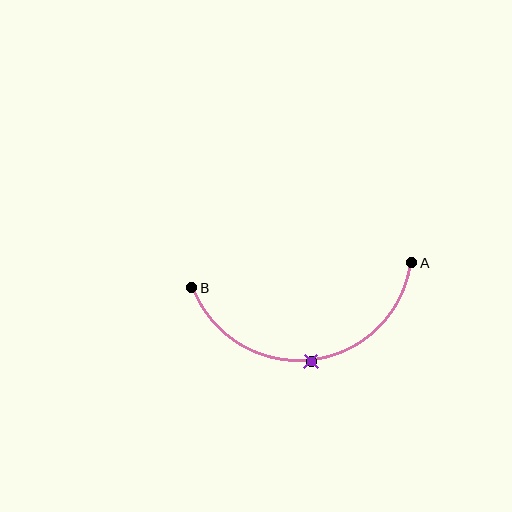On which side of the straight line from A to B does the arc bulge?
The arc bulges below the straight line connecting A and B.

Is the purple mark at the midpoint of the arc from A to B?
Yes. The purple mark lies on the arc at equal arc-length from both A and B — it is the arc midpoint.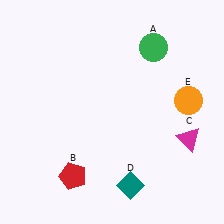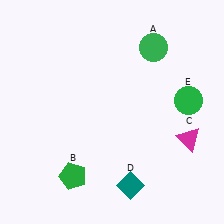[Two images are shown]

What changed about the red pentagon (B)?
In Image 1, B is red. In Image 2, it changed to green.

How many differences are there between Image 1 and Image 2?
There are 2 differences between the two images.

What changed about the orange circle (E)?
In Image 1, E is orange. In Image 2, it changed to green.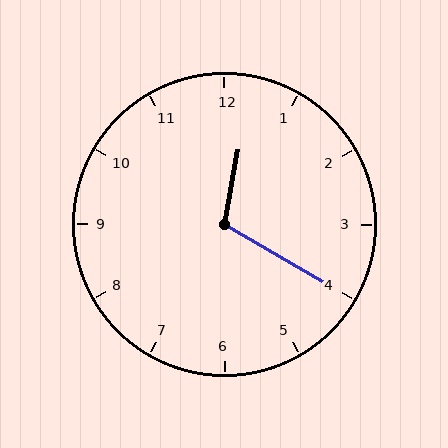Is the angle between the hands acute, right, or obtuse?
It is obtuse.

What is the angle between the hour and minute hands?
Approximately 110 degrees.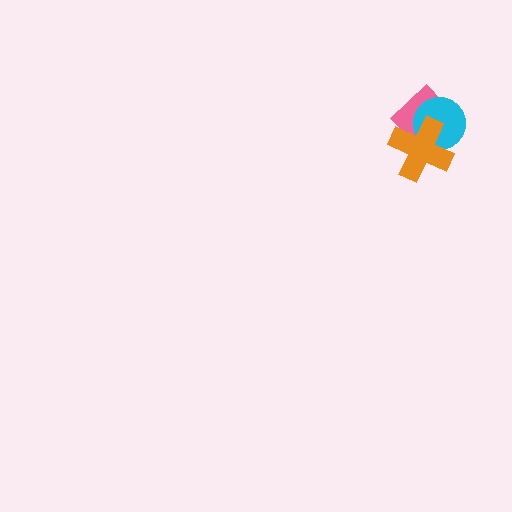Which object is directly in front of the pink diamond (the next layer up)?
The cyan circle is directly in front of the pink diamond.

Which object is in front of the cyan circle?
The orange cross is in front of the cyan circle.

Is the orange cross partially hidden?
No, no other shape covers it.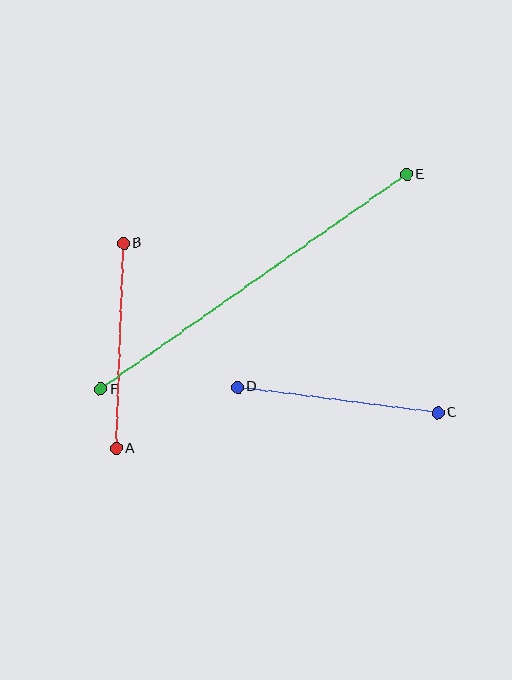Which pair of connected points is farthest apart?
Points E and F are farthest apart.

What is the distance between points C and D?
The distance is approximately 202 pixels.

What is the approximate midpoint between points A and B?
The midpoint is at approximately (120, 346) pixels.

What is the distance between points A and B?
The distance is approximately 205 pixels.